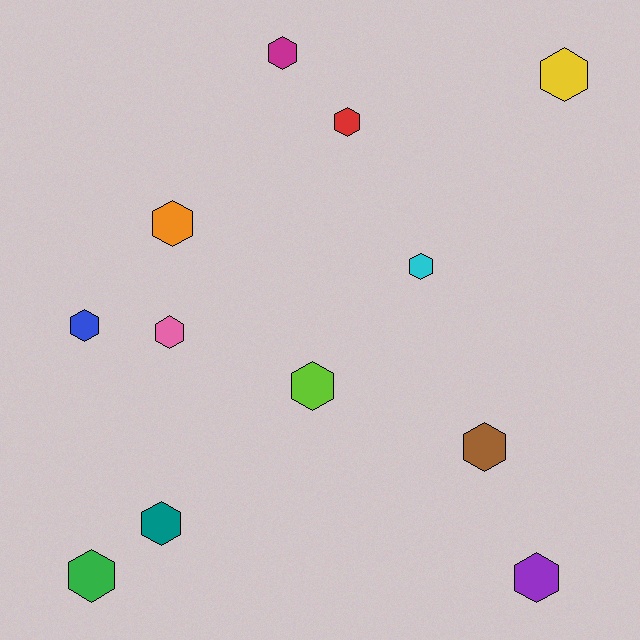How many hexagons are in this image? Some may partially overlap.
There are 12 hexagons.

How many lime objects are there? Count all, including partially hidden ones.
There is 1 lime object.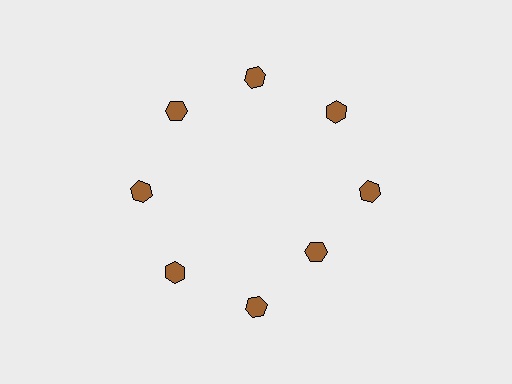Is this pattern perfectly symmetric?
No. The 8 brown hexagons are arranged in a ring, but one element near the 4 o'clock position is pulled inward toward the center, breaking the 8-fold rotational symmetry.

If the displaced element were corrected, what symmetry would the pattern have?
It would have 8-fold rotational symmetry — the pattern would map onto itself every 45 degrees.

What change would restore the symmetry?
The symmetry would be restored by moving it outward, back onto the ring so that all 8 hexagons sit at equal angles and equal distance from the center.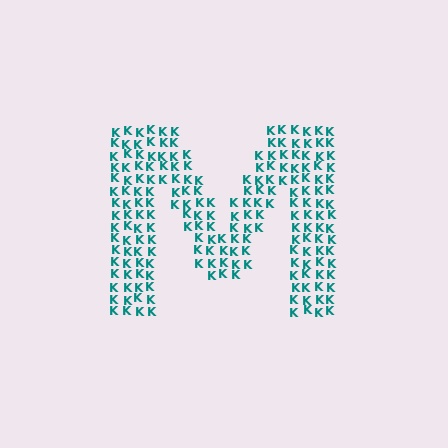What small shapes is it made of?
It is made of small letter K's.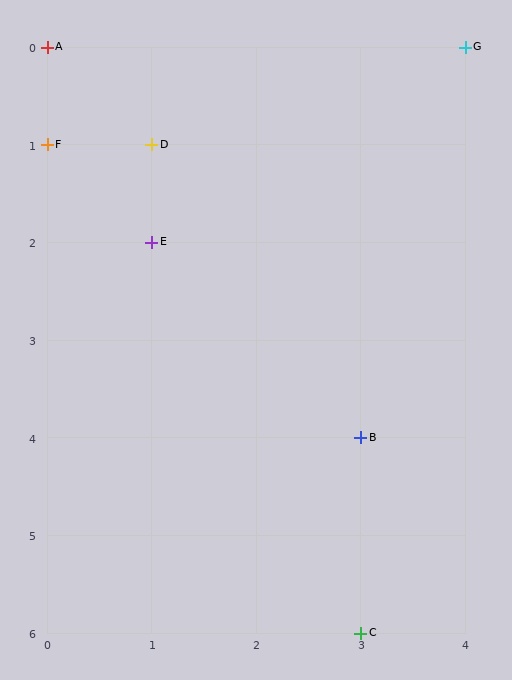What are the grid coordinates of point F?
Point F is at grid coordinates (0, 1).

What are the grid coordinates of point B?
Point B is at grid coordinates (3, 4).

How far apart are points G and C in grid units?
Points G and C are 1 column and 6 rows apart (about 6.1 grid units diagonally).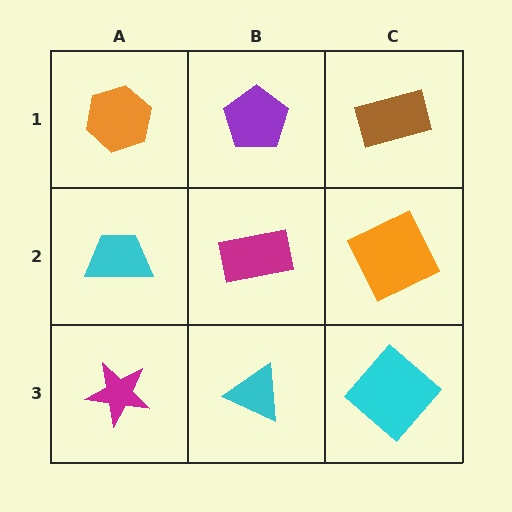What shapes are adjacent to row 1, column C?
An orange square (row 2, column C), a purple pentagon (row 1, column B).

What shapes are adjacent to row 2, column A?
An orange hexagon (row 1, column A), a magenta star (row 3, column A), a magenta rectangle (row 2, column B).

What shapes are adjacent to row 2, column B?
A purple pentagon (row 1, column B), a cyan triangle (row 3, column B), a cyan trapezoid (row 2, column A), an orange square (row 2, column C).